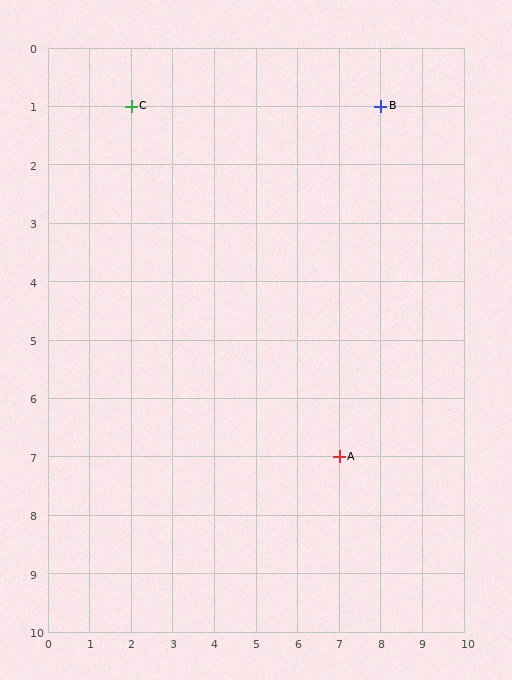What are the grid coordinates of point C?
Point C is at grid coordinates (2, 1).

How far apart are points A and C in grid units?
Points A and C are 5 columns and 6 rows apart (about 7.8 grid units diagonally).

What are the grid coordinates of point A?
Point A is at grid coordinates (7, 7).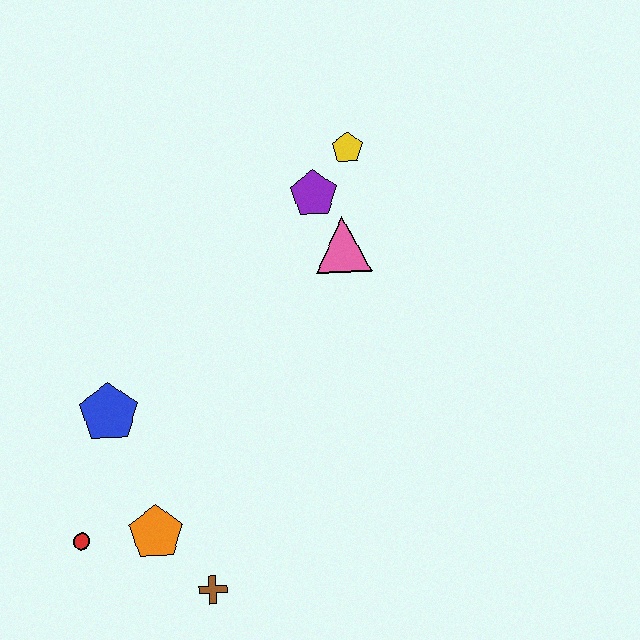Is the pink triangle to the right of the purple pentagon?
Yes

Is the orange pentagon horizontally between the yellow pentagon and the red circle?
Yes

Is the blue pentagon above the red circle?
Yes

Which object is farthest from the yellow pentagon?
The red circle is farthest from the yellow pentagon.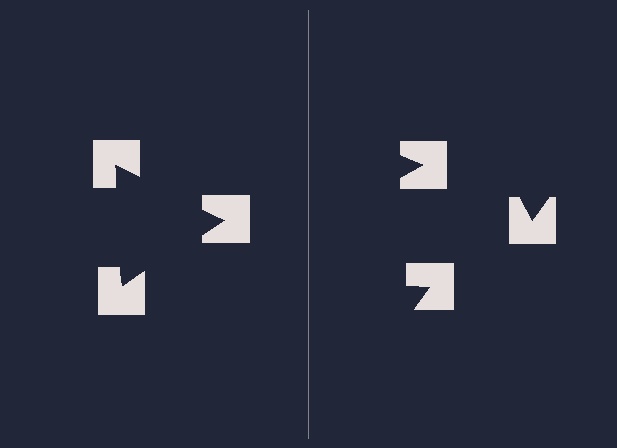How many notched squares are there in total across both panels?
6 — 3 on each side.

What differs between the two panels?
The notched squares are positioned identically on both sides; only the wedge orientations differ. On the left they align to a triangle; on the right they are misaligned.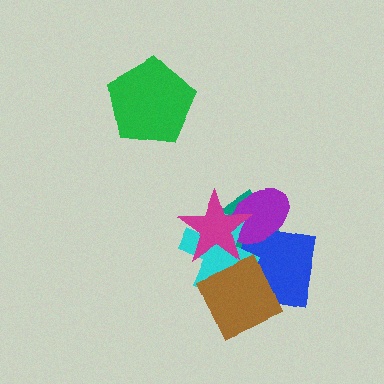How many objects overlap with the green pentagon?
0 objects overlap with the green pentagon.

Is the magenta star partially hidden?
No, no other shape covers it.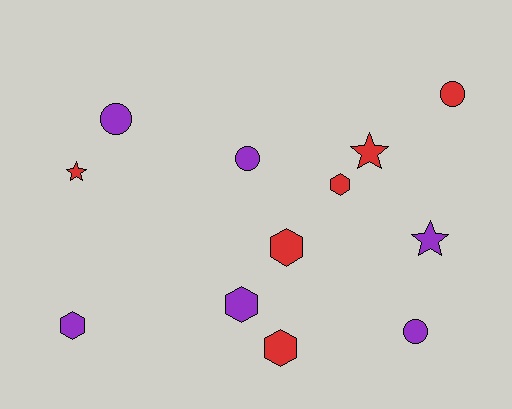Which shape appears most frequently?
Hexagon, with 5 objects.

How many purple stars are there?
There is 1 purple star.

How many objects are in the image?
There are 12 objects.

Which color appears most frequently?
Purple, with 6 objects.